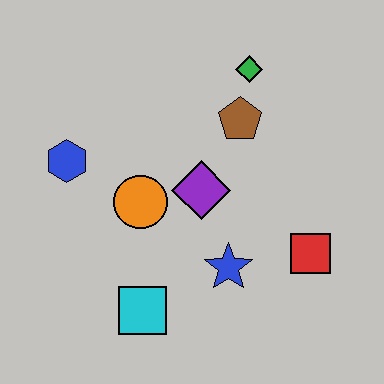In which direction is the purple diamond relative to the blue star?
The purple diamond is above the blue star.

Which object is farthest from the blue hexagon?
The red square is farthest from the blue hexagon.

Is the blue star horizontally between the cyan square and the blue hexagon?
No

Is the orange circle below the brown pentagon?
Yes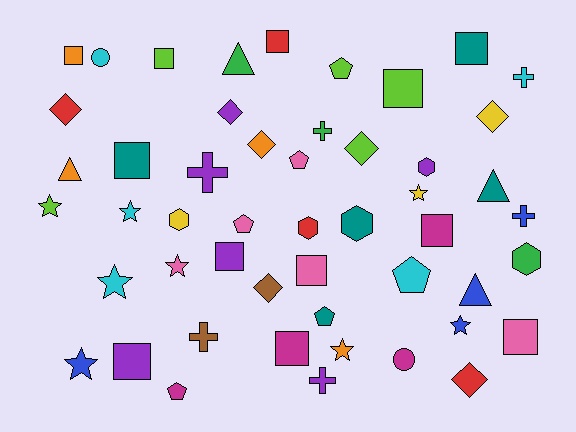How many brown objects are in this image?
There are 2 brown objects.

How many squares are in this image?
There are 12 squares.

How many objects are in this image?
There are 50 objects.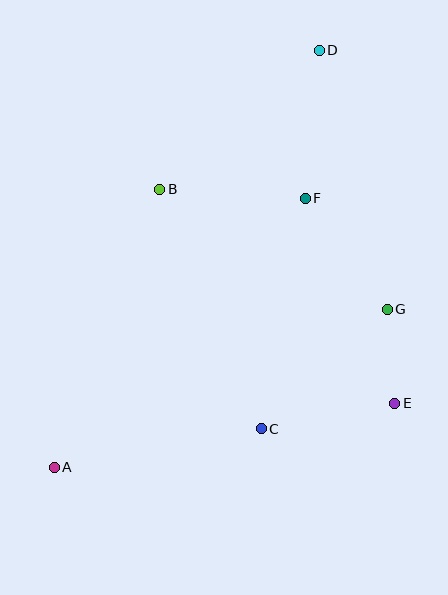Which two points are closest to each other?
Points E and G are closest to each other.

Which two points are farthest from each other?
Points A and D are farthest from each other.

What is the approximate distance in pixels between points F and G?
The distance between F and G is approximately 138 pixels.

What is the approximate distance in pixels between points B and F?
The distance between B and F is approximately 145 pixels.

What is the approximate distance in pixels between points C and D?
The distance between C and D is approximately 383 pixels.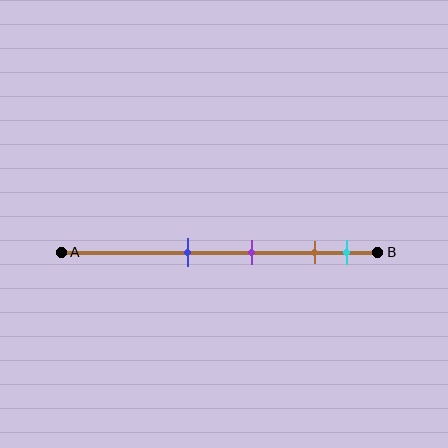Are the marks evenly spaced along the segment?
No, the marks are not evenly spaced.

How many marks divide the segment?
There are 4 marks dividing the segment.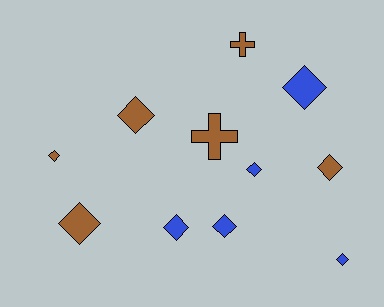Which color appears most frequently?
Brown, with 6 objects.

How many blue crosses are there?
There are no blue crosses.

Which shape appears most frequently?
Diamond, with 9 objects.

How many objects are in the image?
There are 11 objects.